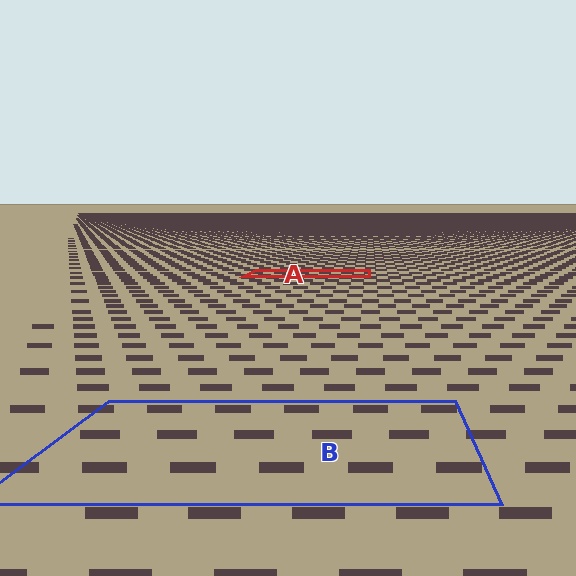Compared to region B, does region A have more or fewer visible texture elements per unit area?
Region A has more texture elements per unit area — they are packed more densely because it is farther away.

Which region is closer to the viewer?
Region B is closer. The texture elements there are larger and more spread out.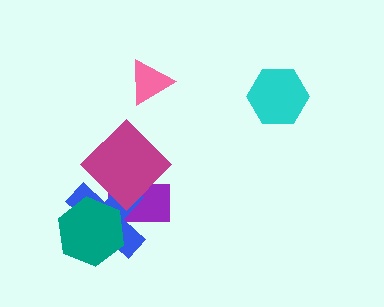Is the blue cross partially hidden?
Yes, it is partially covered by another shape.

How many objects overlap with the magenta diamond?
2 objects overlap with the magenta diamond.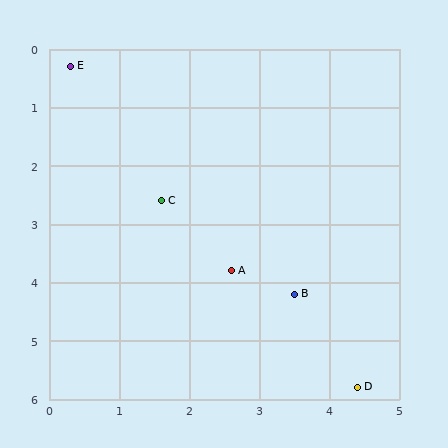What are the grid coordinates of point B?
Point B is at approximately (3.5, 4.2).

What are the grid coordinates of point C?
Point C is at approximately (1.6, 2.6).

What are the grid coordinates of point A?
Point A is at approximately (2.6, 3.8).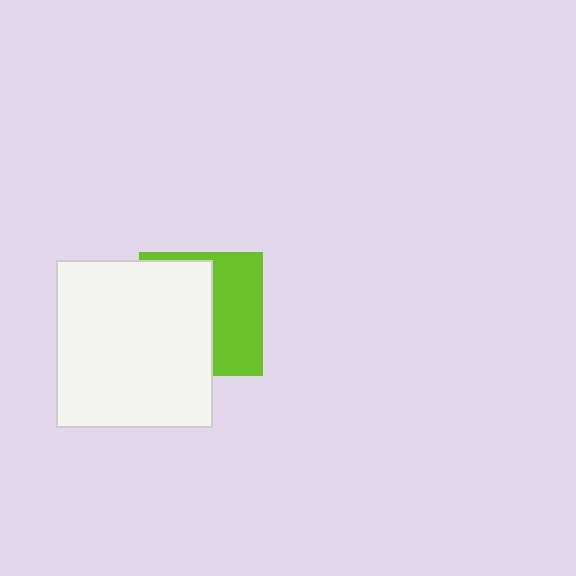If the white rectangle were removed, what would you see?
You would see the complete lime square.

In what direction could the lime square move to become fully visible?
The lime square could move right. That would shift it out from behind the white rectangle entirely.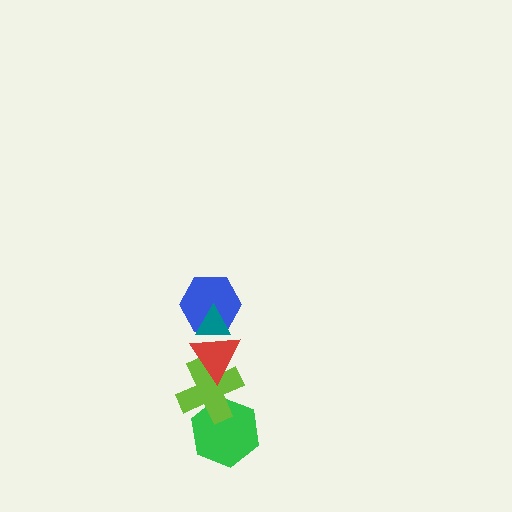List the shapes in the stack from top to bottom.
From top to bottom: the teal triangle, the blue hexagon, the red triangle, the lime cross, the green hexagon.